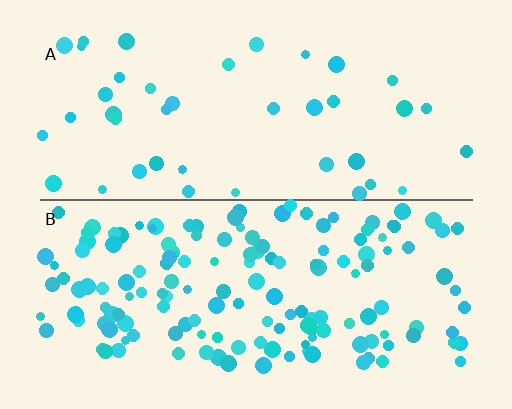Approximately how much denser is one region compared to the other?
Approximately 3.6× — region B over region A.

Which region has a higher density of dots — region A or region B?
B (the bottom).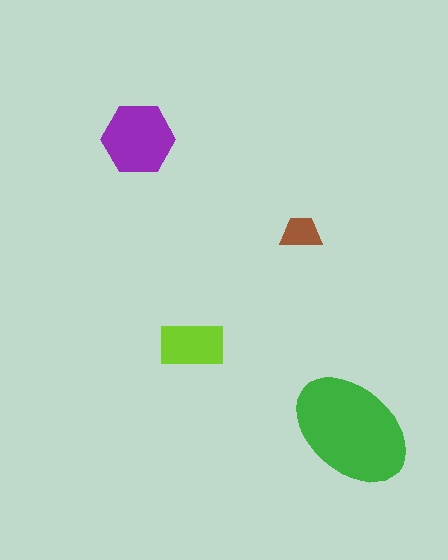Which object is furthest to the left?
The purple hexagon is leftmost.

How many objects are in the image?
There are 4 objects in the image.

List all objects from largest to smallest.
The green ellipse, the purple hexagon, the lime rectangle, the brown trapezoid.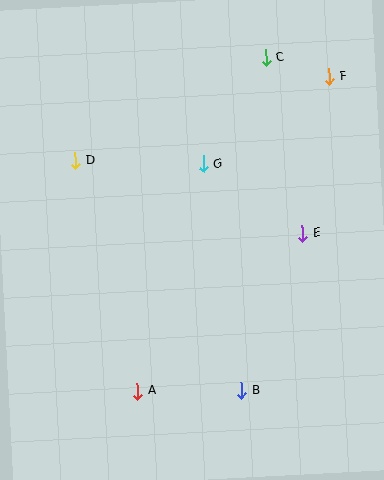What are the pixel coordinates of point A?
Point A is at (137, 391).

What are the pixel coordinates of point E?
Point E is at (303, 234).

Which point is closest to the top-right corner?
Point F is closest to the top-right corner.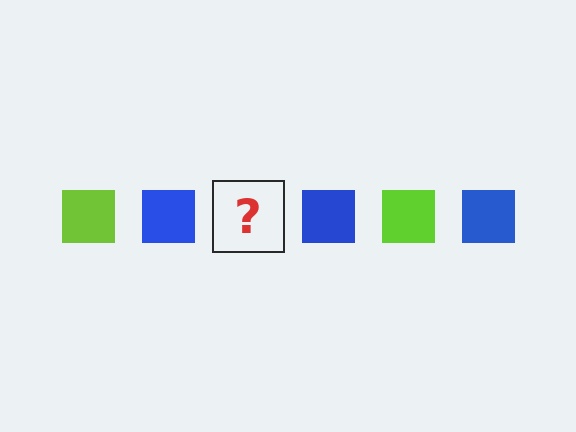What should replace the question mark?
The question mark should be replaced with a lime square.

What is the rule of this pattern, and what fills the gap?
The rule is that the pattern cycles through lime, blue squares. The gap should be filled with a lime square.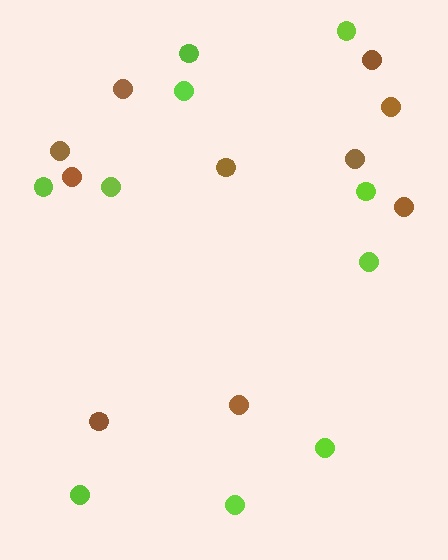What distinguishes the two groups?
There are 2 groups: one group of brown circles (10) and one group of lime circles (10).